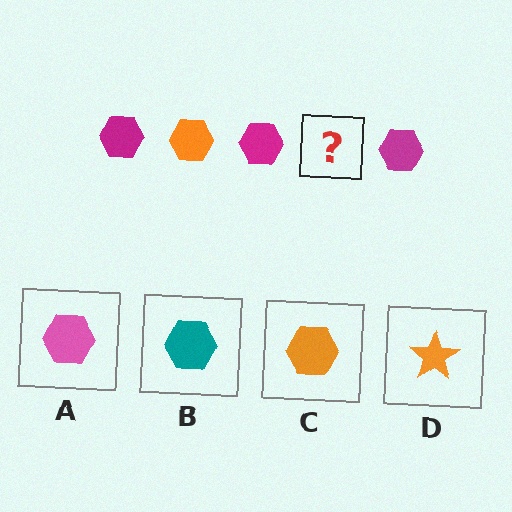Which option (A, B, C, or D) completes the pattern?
C.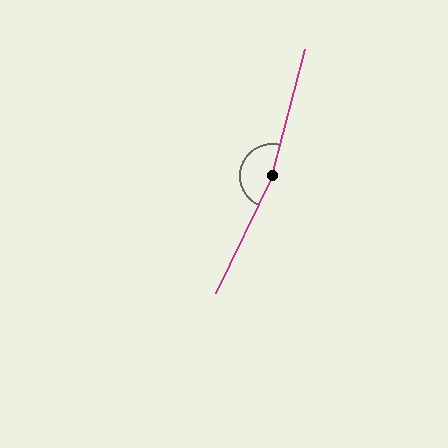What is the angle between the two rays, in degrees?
Approximately 169 degrees.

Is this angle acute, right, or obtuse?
It is obtuse.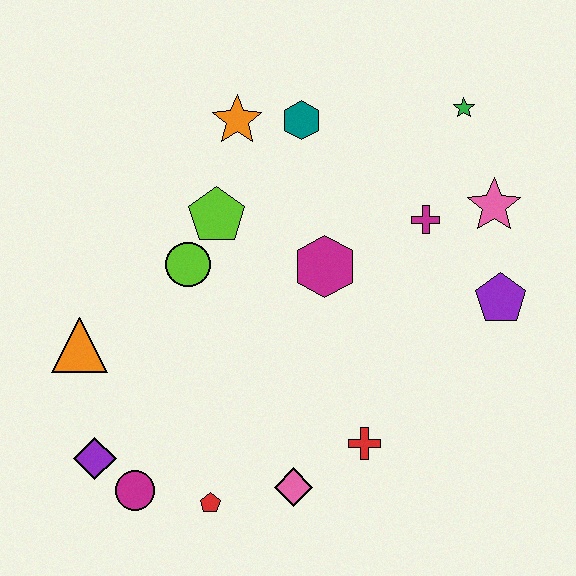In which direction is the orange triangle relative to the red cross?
The orange triangle is to the left of the red cross.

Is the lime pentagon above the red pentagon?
Yes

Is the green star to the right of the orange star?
Yes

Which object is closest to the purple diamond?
The magenta circle is closest to the purple diamond.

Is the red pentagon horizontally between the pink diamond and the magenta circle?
Yes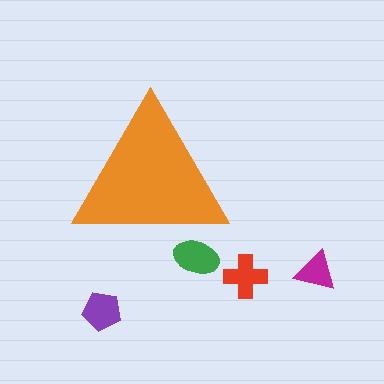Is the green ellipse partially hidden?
Yes, the green ellipse is partially hidden behind the orange triangle.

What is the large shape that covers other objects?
An orange triangle.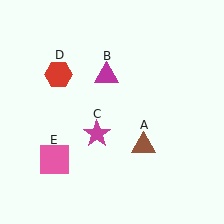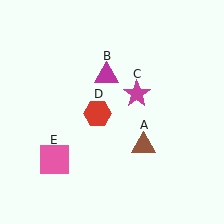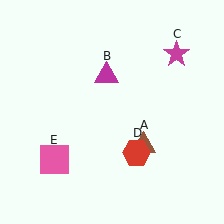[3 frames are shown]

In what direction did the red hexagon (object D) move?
The red hexagon (object D) moved down and to the right.